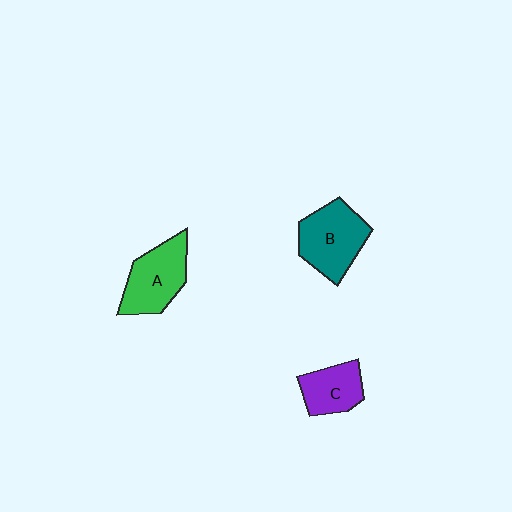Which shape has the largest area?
Shape B (teal).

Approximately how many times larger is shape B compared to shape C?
Approximately 1.5 times.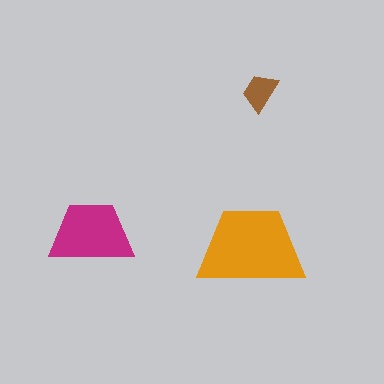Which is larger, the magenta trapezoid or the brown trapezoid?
The magenta one.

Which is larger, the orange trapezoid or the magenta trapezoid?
The orange one.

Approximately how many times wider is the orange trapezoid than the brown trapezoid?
About 3 times wider.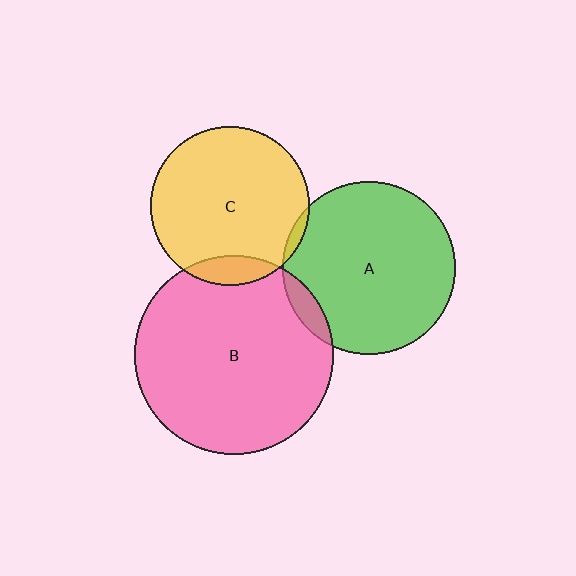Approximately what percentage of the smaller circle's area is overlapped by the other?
Approximately 5%.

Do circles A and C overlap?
Yes.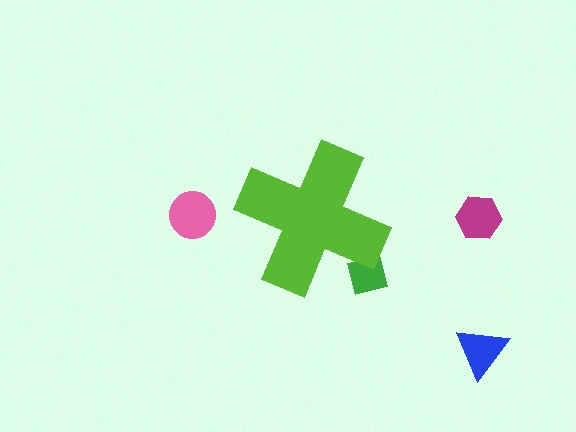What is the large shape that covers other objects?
A lime cross.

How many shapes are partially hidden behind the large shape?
1 shape is partially hidden.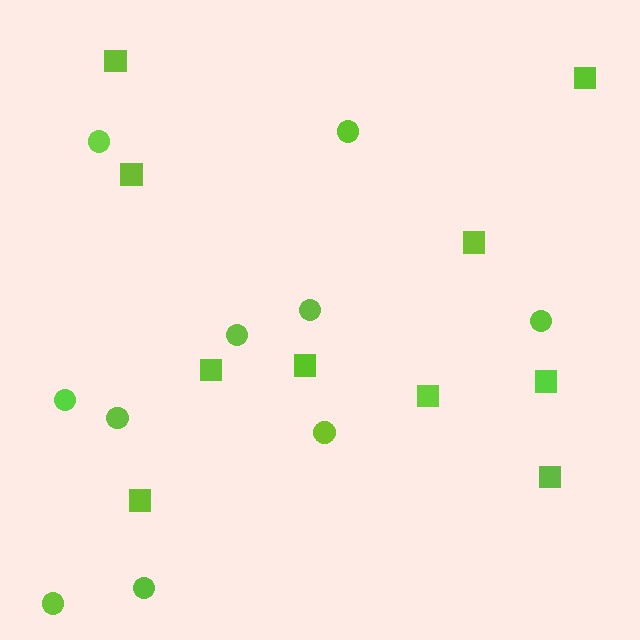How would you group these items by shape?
There are 2 groups: one group of squares (10) and one group of circles (10).